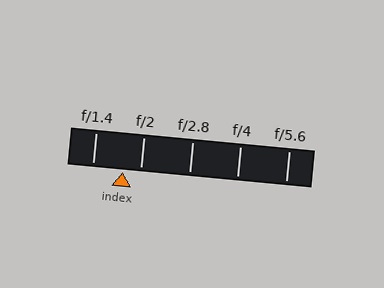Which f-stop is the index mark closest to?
The index mark is closest to f/2.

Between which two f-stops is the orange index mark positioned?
The index mark is between f/1.4 and f/2.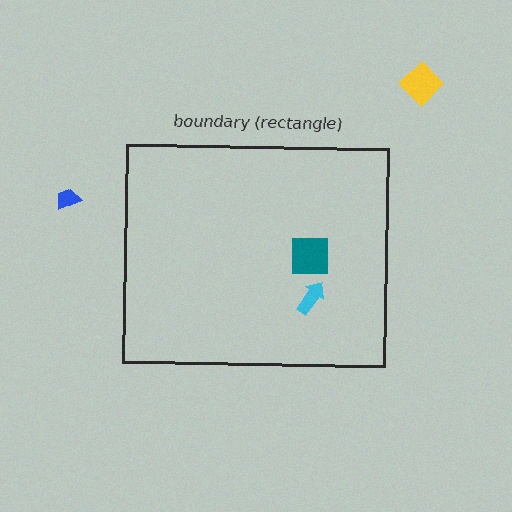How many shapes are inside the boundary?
2 inside, 2 outside.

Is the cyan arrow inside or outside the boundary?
Inside.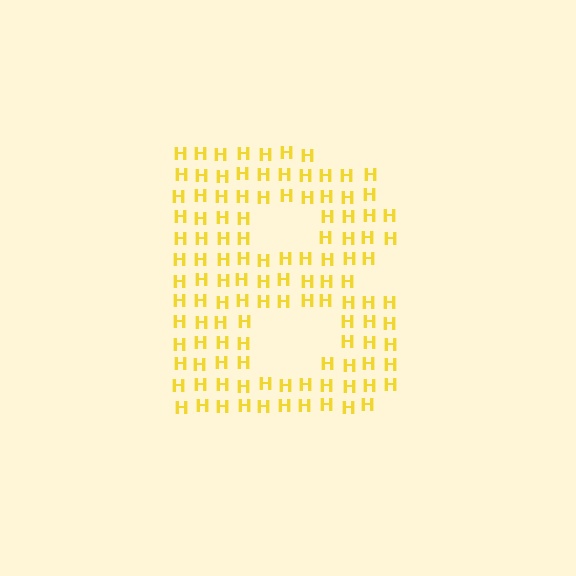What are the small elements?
The small elements are letter H's.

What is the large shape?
The large shape is the letter B.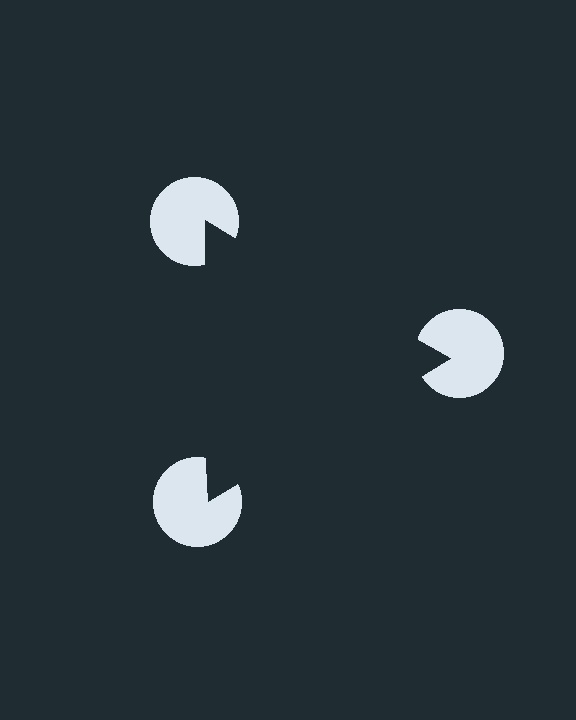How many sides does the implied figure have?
3 sides.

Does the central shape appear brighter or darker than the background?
It typically appears slightly darker than the background, even though no actual brightness change is drawn.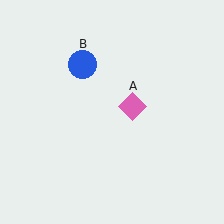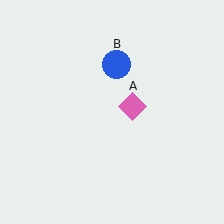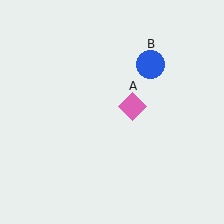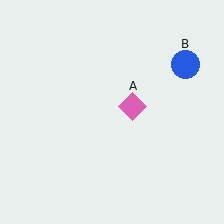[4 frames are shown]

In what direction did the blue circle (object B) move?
The blue circle (object B) moved right.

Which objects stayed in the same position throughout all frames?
Pink diamond (object A) remained stationary.